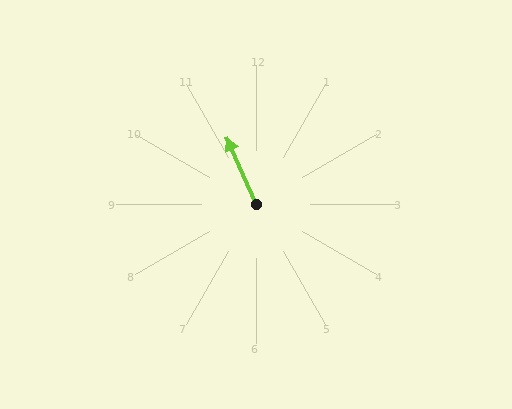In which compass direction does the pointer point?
Northwest.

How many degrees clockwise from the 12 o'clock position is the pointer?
Approximately 336 degrees.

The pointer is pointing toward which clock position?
Roughly 11 o'clock.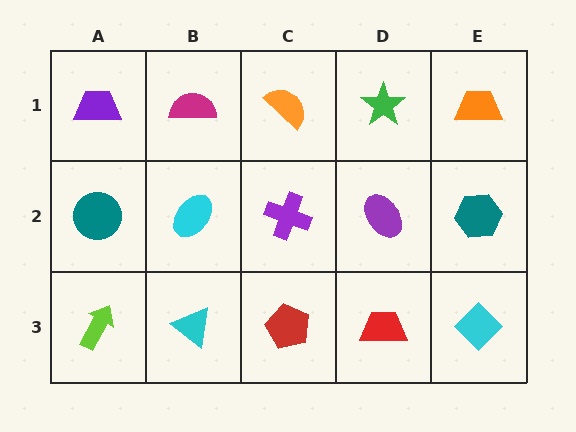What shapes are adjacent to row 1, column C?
A purple cross (row 2, column C), a magenta semicircle (row 1, column B), a green star (row 1, column D).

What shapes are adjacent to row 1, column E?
A teal hexagon (row 2, column E), a green star (row 1, column D).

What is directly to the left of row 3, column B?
A lime arrow.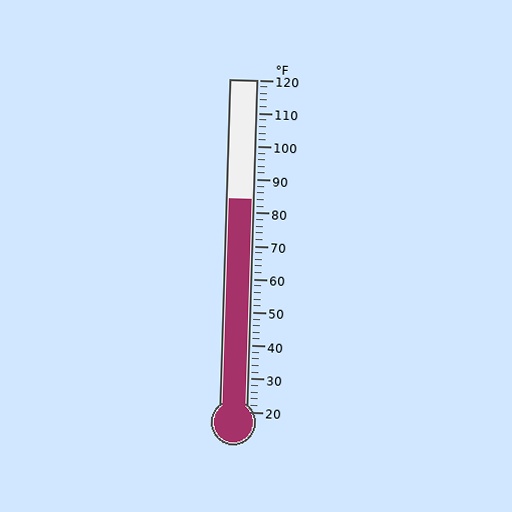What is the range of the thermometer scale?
The thermometer scale ranges from 20°F to 120°F.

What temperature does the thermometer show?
The thermometer shows approximately 84°F.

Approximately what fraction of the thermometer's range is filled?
The thermometer is filled to approximately 65% of its range.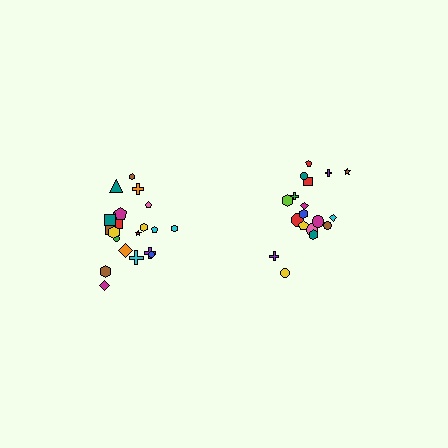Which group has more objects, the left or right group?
The left group.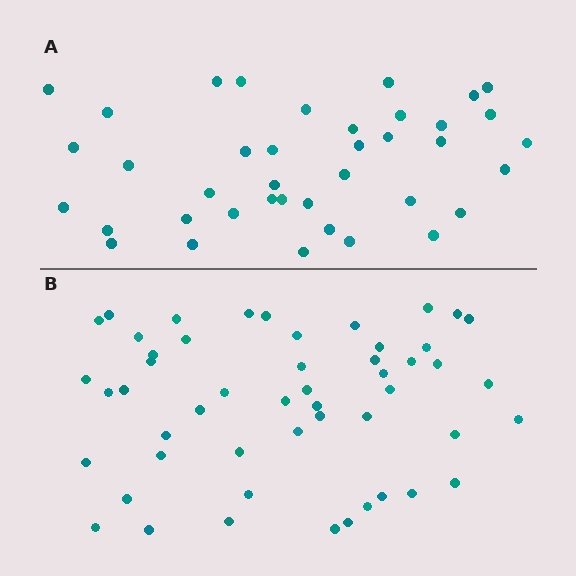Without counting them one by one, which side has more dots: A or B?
Region B (the bottom region) has more dots.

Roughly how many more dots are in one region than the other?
Region B has roughly 12 or so more dots than region A.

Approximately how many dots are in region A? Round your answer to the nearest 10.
About 40 dots. (The exact count is 39, which rounds to 40.)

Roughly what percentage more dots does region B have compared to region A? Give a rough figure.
About 30% more.